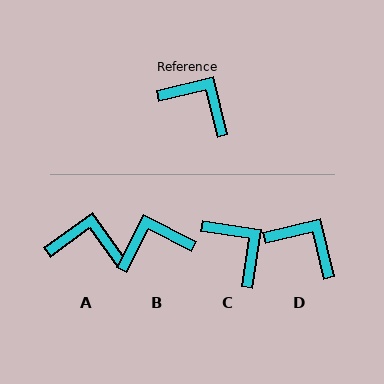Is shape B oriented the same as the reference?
No, it is off by about 49 degrees.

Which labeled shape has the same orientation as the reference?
D.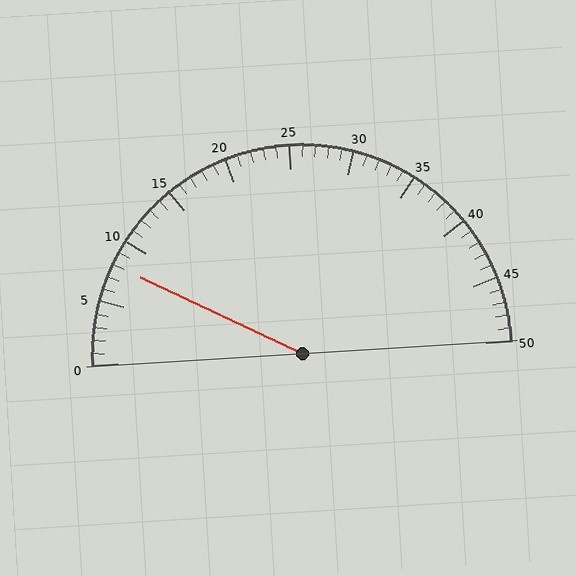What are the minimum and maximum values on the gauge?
The gauge ranges from 0 to 50.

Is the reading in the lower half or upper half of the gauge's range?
The reading is in the lower half of the range (0 to 50).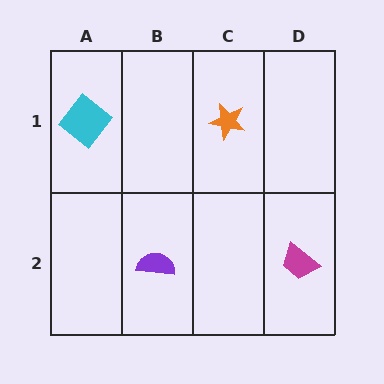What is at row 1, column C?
An orange star.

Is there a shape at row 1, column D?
No, that cell is empty.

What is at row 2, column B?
A purple semicircle.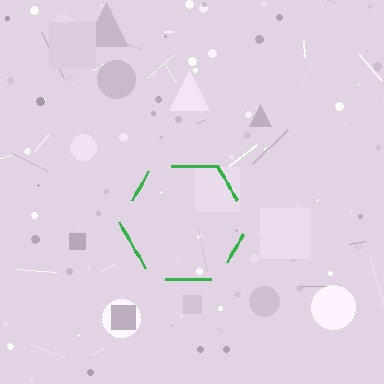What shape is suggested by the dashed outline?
The dashed outline suggests a hexagon.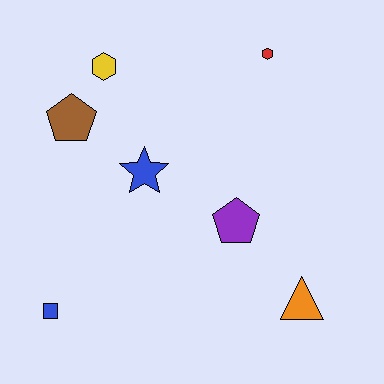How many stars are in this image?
There is 1 star.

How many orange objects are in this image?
There is 1 orange object.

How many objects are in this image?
There are 7 objects.